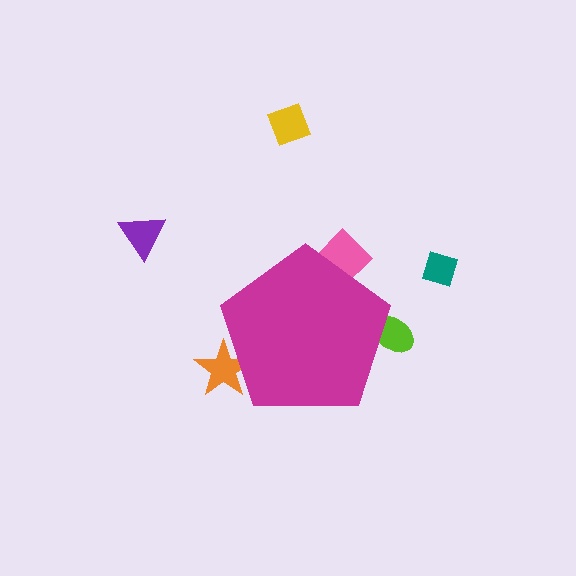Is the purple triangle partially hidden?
No, the purple triangle is fully visible.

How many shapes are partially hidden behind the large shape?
3 shapes are partially hidden.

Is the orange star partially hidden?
Yes, the orange star is partially hidden behind the magenta pentagon.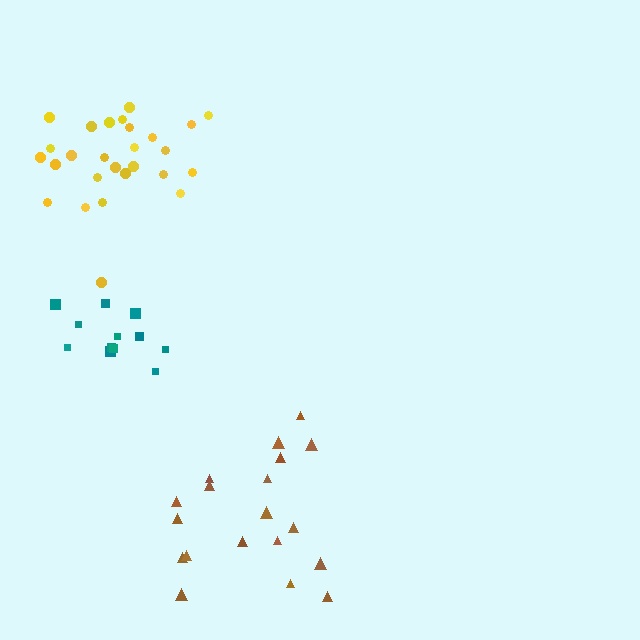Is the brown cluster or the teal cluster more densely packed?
Teal.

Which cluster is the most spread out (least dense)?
Brown.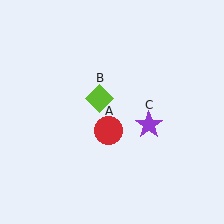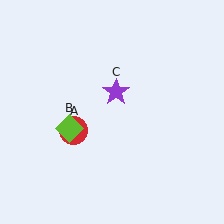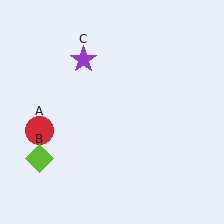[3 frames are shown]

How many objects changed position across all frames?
3 objects changed position: red circle (object A), lime diamond (object B), purple star (object C).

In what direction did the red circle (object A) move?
The red circle (object A) moved left.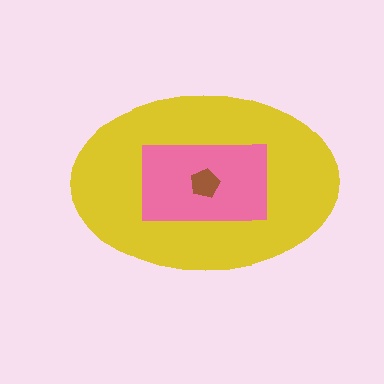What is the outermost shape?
The yellow ellipse.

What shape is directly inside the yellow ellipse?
The pink rectangle.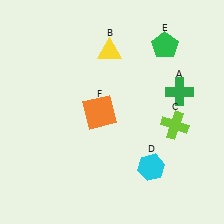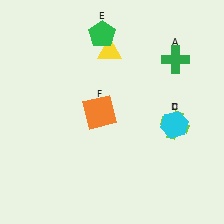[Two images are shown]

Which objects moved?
The objects that moved are: the green cross (A), the cyan hexagon (D), the green pentagon (E).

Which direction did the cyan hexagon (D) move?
The cyan hexagon (D) moved up.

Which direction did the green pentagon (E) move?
The green pentagon (E) moved left.